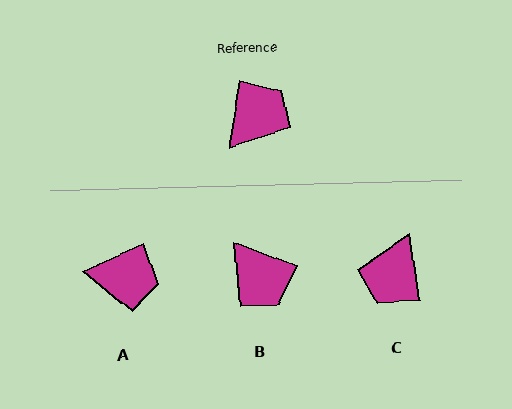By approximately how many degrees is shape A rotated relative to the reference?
Approximately 57 degrees clockwise.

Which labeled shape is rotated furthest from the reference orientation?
C, about 163 degrees away.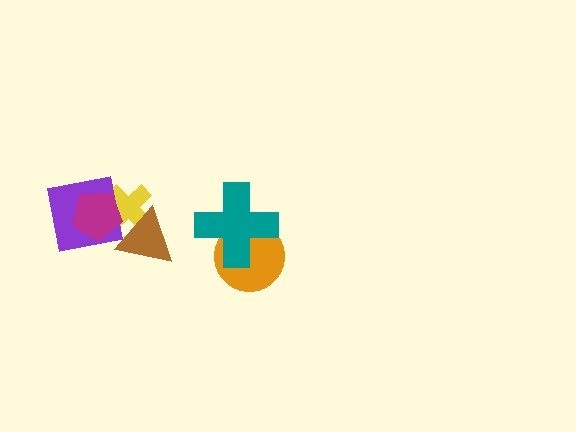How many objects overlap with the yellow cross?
3 objects overlap with the yellow cross.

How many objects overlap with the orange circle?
1 object overlaps with the orange circle.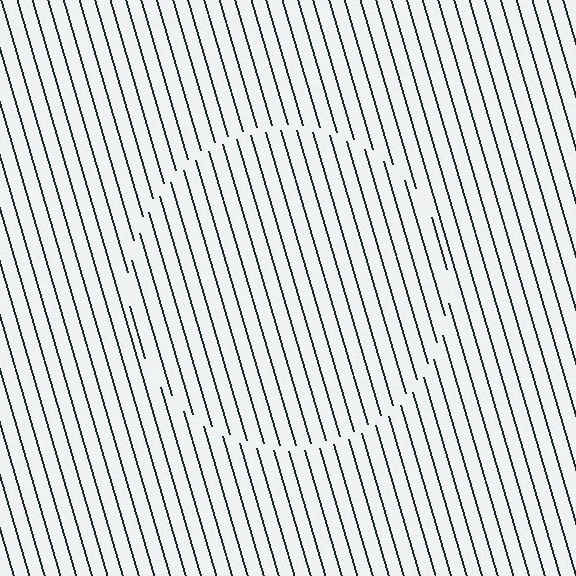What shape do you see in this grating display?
An illusory circle. The interior of the shape contains the same grating, shifted by half a period — the contour is defined by the phase discontinuity where line-ends from the inner and outer gratings abut.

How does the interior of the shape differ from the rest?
The interior of the shape contains the same grating, shifted by half a period — the contour is defined by the phase discontinuity where line-ends from the inner and outer gratings abut.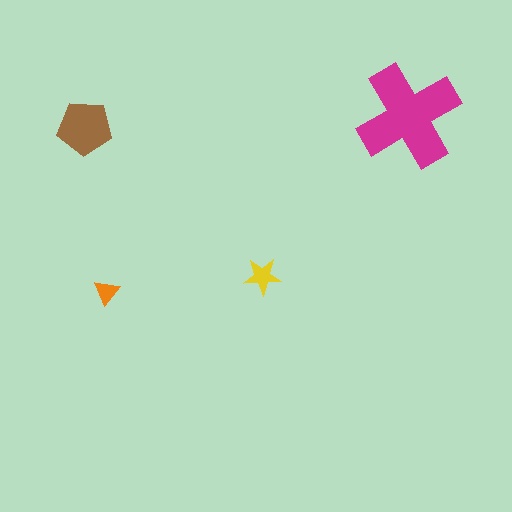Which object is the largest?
The magenta cross.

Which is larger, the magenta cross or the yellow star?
The magenta cross.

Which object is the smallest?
The orange triangle.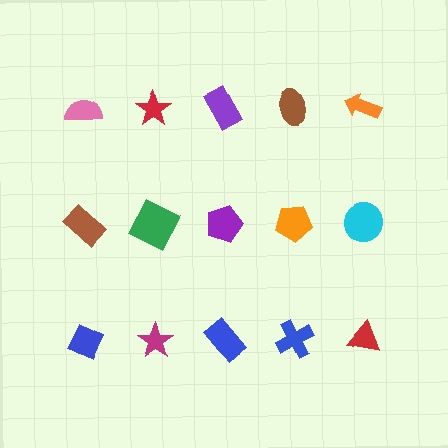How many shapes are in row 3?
5 shapes.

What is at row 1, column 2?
A red star.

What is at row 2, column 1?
A brown rectangle.